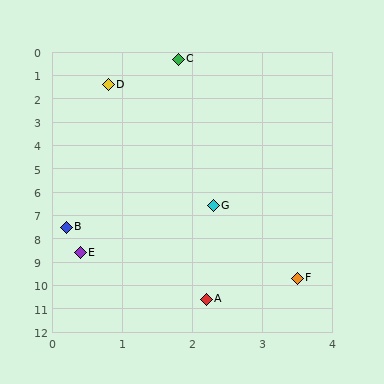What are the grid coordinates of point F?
Point F is at approximately (3.5, 9.7).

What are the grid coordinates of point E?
Point E is at approximately (0.4, 8.6).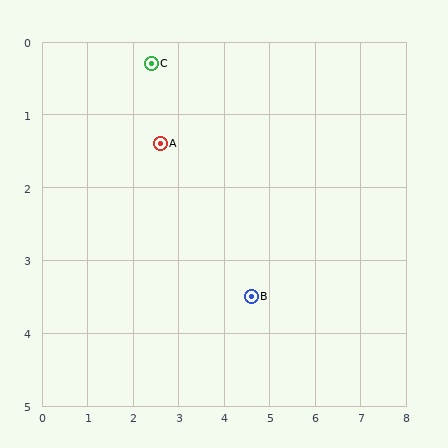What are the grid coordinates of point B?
Point B is at approximately (4.6, 3.5).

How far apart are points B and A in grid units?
Points B and A are about 2.9 grid units apart.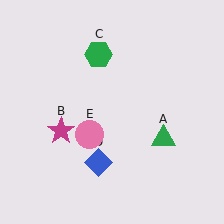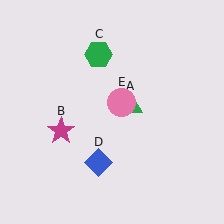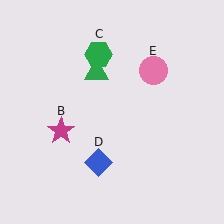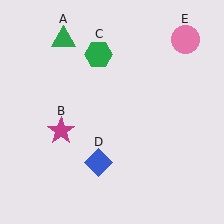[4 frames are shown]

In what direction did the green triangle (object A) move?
The green triangle (object A) moved up and to the left.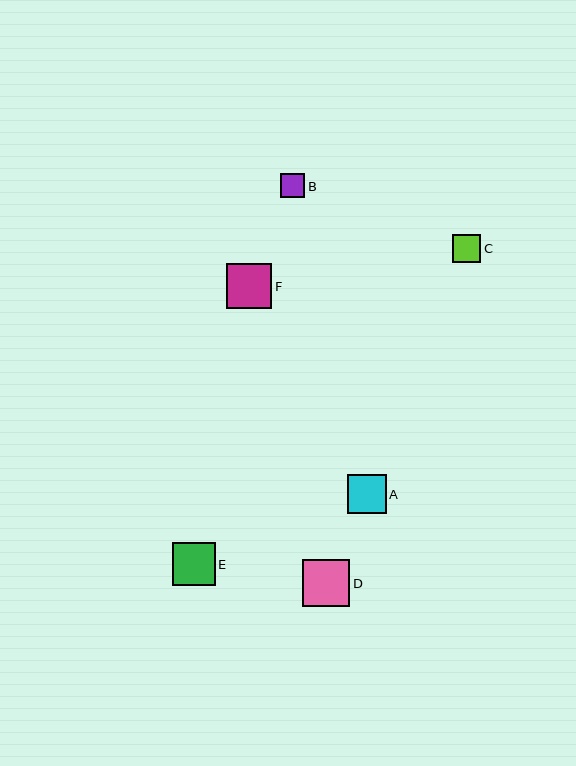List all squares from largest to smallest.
From largest to smallest: D, F, E, A, C, B.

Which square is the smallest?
Square B is the smallest with a size of approximately 24 pixels.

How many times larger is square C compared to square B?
Square C is approximately 1.2 times the size of square B.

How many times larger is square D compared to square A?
Square D is approximately 1.2 times the size of square A.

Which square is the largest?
Square D is the largest with a size of approximately 47 pixels.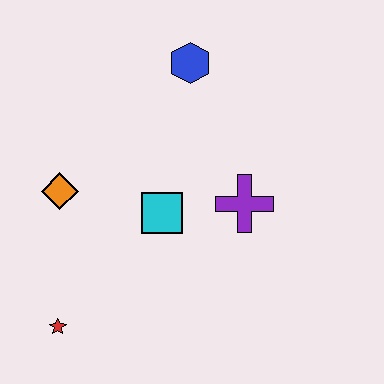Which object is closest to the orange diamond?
The cyan square is closest to the orange diamond.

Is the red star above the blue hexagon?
No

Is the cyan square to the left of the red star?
No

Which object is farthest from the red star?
The blue hexagon is farthest from the red star.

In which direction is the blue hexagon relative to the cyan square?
The blue hexagon is above the cyan square.